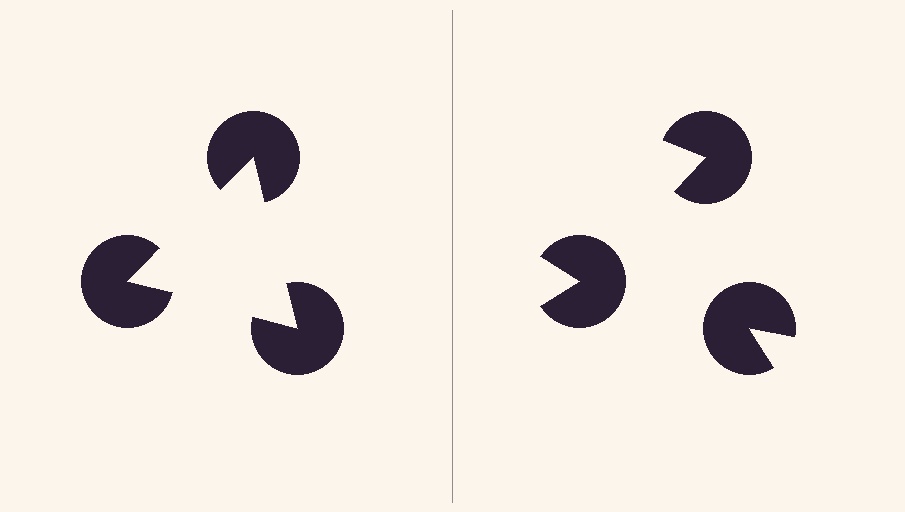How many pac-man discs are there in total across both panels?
6 — 3 on each side.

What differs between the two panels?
The pac-man discs are positioned identically on both sides; only the wedge orientations differ. On the left they align to a triangle; on the right they are misaligned.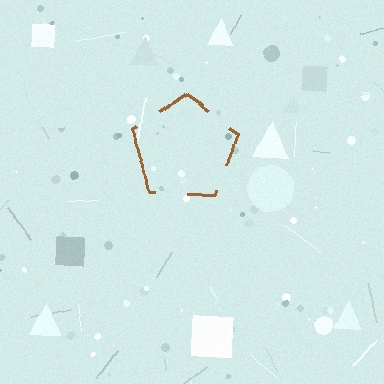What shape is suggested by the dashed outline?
The dashed outline suggests a pentagon.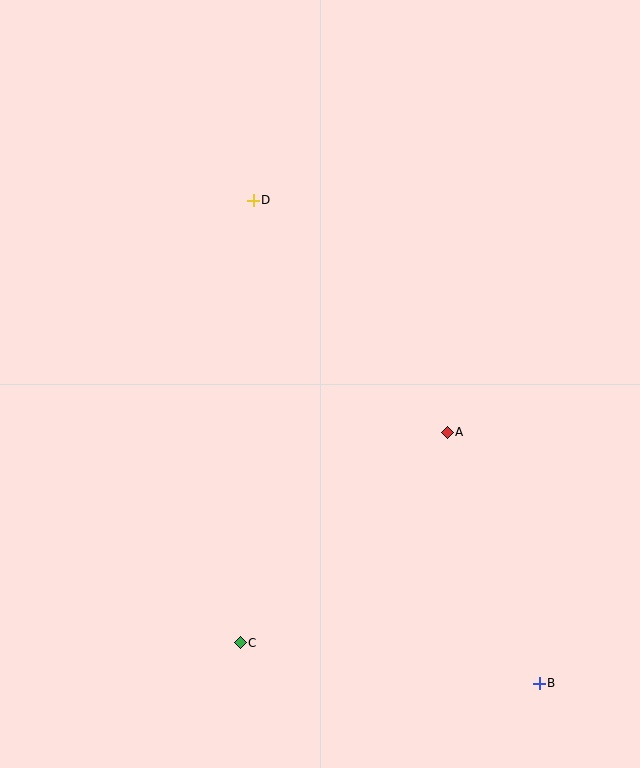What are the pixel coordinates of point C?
Point C is at (240, 643).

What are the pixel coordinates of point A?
Point A is at (447, 432).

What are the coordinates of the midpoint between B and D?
The midpoint between B and D is at (396, 442).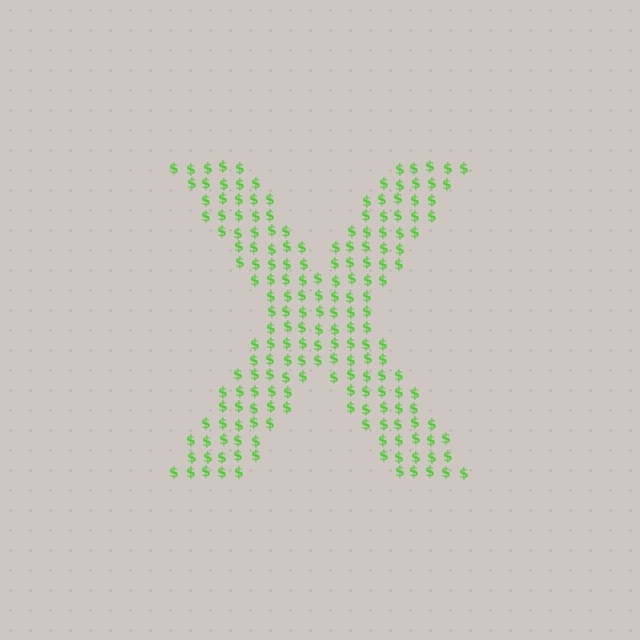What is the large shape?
The large shape is the letter X.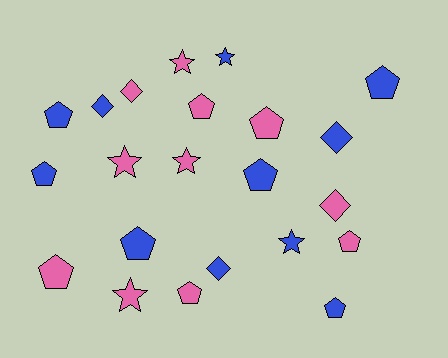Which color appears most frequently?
Pink, with 11 objects.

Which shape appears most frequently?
Pentagon, with 11 objects.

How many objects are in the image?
There are 22 objects.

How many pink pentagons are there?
There are 5 pink pentagons.